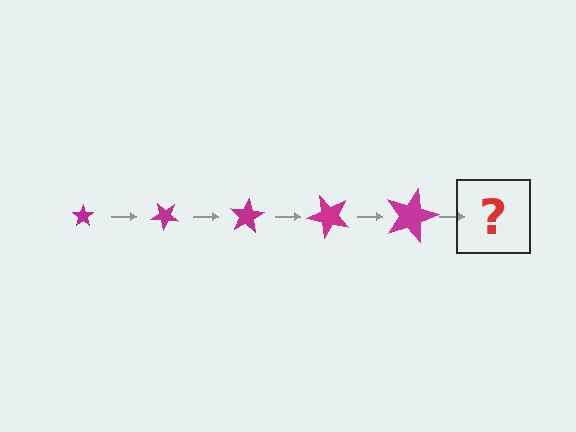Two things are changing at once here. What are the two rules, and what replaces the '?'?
The two rules are that the star grows larger each step and it rotates 40 degrees each step. The '?' should be a star, larger than the previous one and rotated 200 degrees from the start.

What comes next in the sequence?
The next element should be a star, larger than the previous one and rotated 200 degrees from the start.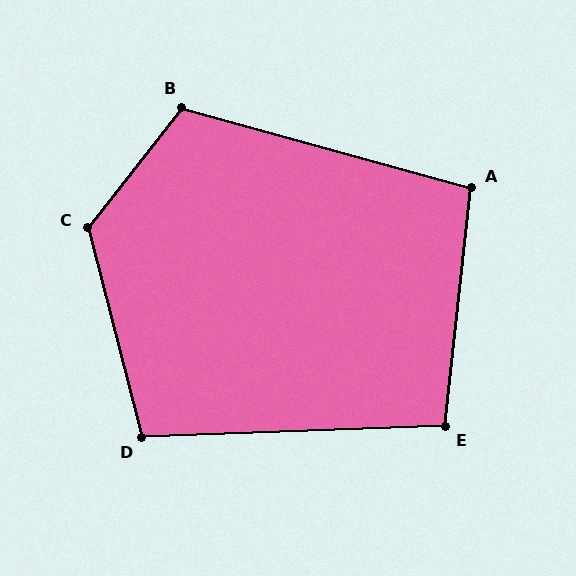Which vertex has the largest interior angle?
C, at approximately 128 degrees.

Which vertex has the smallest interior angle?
E, at approximately 98 degrees.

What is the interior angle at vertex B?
Approximately 113 degrees (obtuse).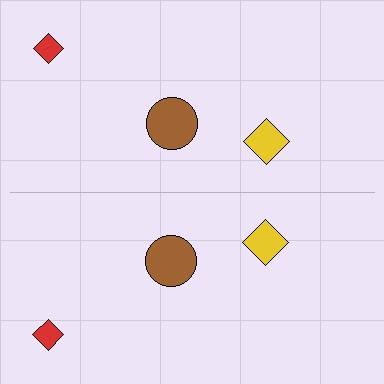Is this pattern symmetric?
Yes, this pattern has bilateral (reflection) symmetry.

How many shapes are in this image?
There are 6 shapes in this image.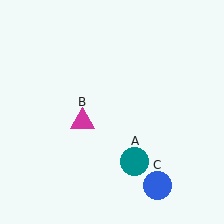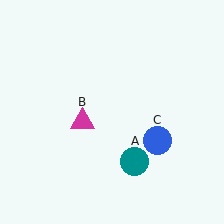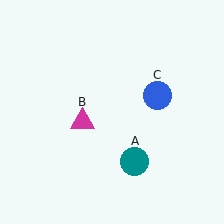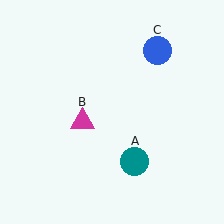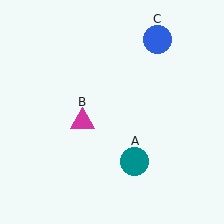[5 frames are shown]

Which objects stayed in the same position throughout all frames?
Teal circle (object A) and magenta triangle (object B) remained stationary.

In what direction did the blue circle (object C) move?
The blue circle (object C) moved up.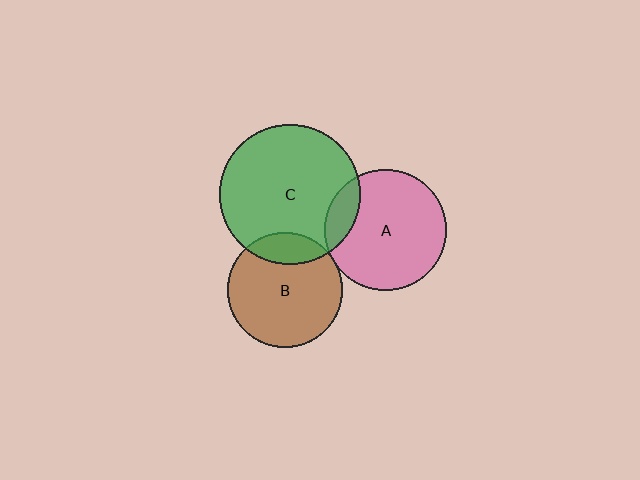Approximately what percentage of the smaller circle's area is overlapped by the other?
Approximately 15%.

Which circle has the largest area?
Circle C (green).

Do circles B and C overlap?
Yes.